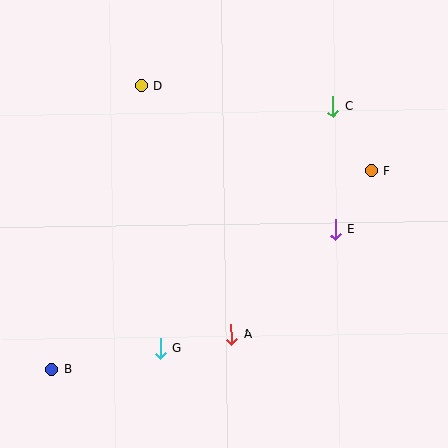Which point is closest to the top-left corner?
Point D is closest to the top-left corner.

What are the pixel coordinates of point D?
Point D is at (141, 86).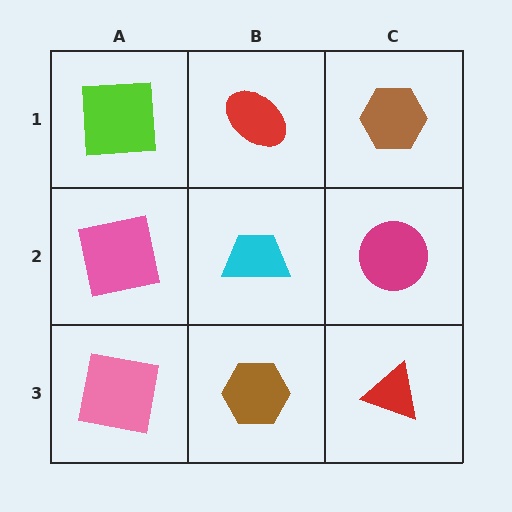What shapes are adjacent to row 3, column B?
A cyan trapezoid (row 2, column B), a pink square (row 3, column A), a red triangle (row 3, column C).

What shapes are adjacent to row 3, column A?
A pink square (row 2, column A), a brown hexagon (row 3, column B).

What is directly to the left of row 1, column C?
A red ellipse.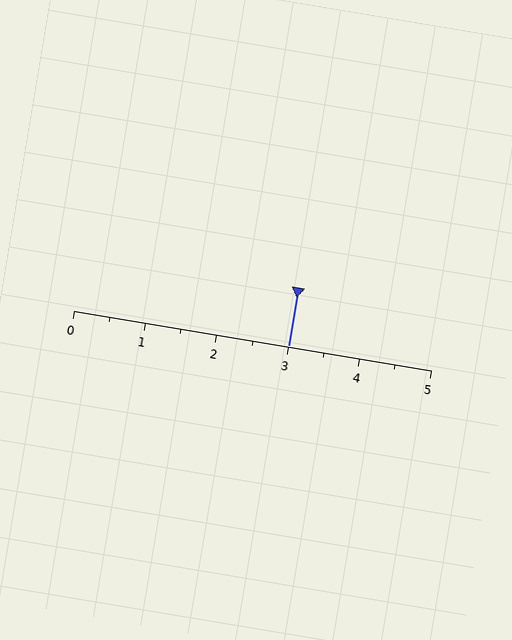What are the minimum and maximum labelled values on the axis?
The axis runs from 0 to 5.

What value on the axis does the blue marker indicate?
The marker indicates approximately 3.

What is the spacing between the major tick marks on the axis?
The major ticks are spaced 1 apart.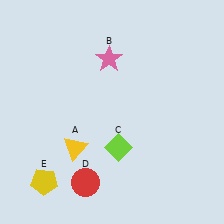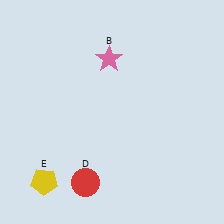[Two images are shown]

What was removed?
The yellow triangle (A), the lime diamond (C) were removed in Image 2.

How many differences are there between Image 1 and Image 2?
There are 2 differences between the two images.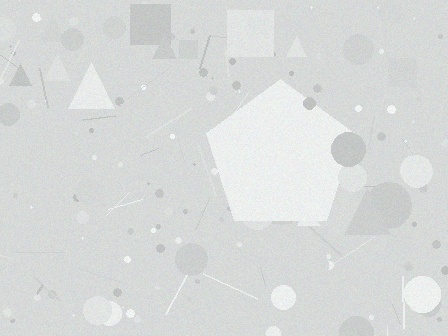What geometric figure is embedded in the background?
A pentagon is embedded in the background.